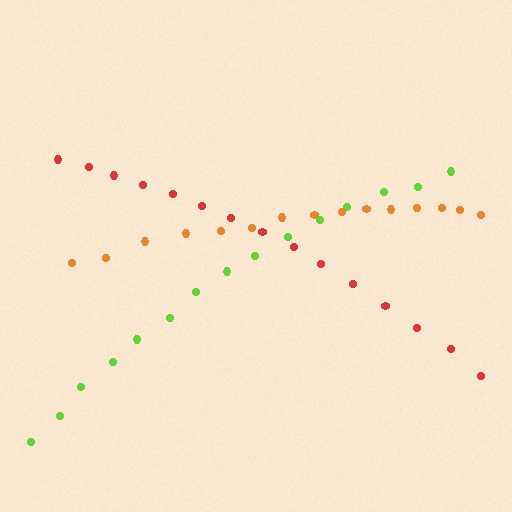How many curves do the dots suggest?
There are 3 distinct paths.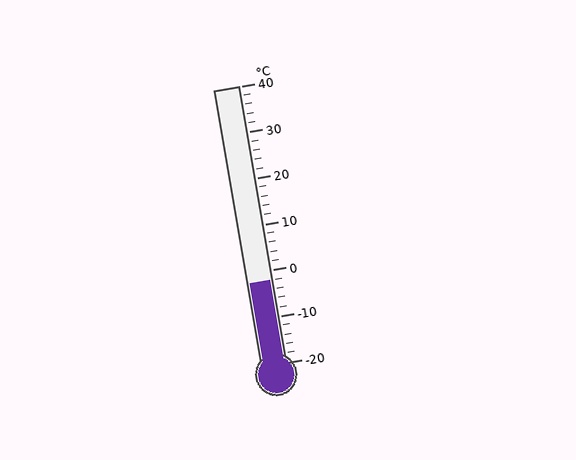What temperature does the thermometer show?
The thermometer shows approximately -2°C.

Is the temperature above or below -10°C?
The temperature is above -10°C.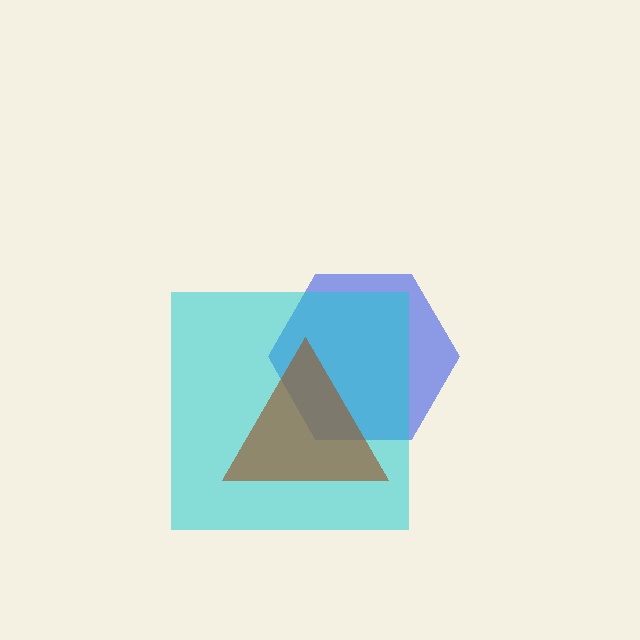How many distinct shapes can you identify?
There are 3 distinct shapes: a blue hexagon, a cyan square, a brown triangle.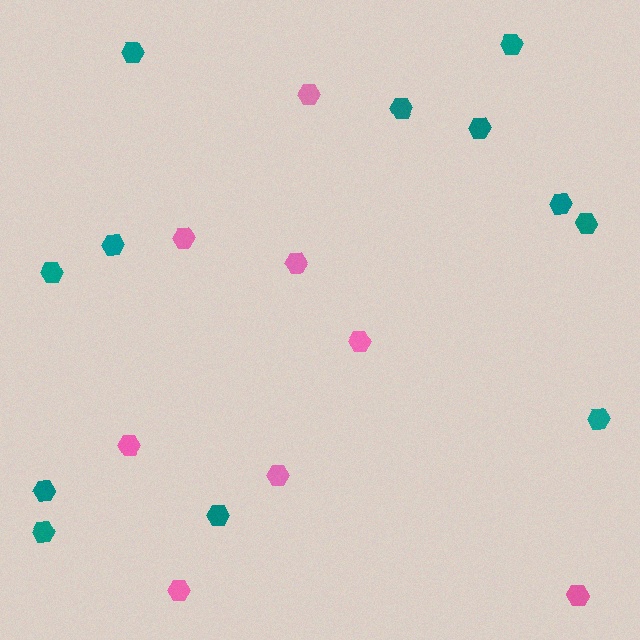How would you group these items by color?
There are 2 groups: one group of teal hexagons (12) and one group of pink hexagons (8).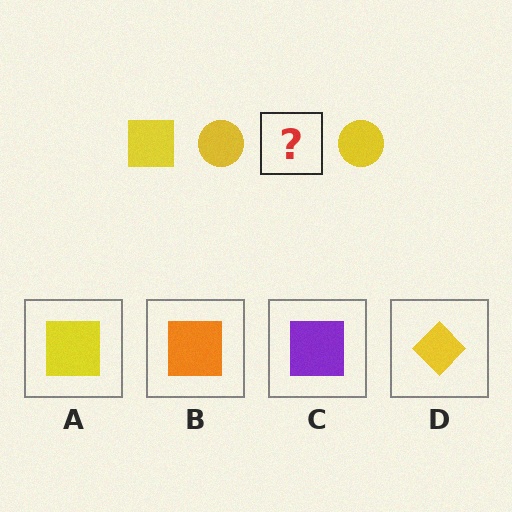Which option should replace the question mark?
Option A.